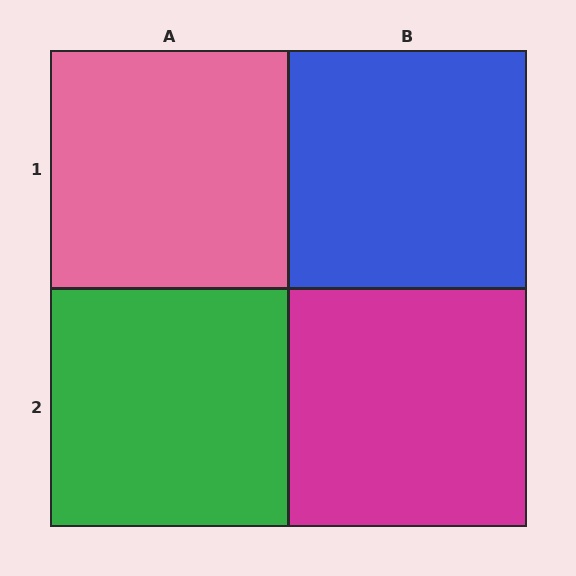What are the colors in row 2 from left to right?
Green, magenta.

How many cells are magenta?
1 cell is magenta.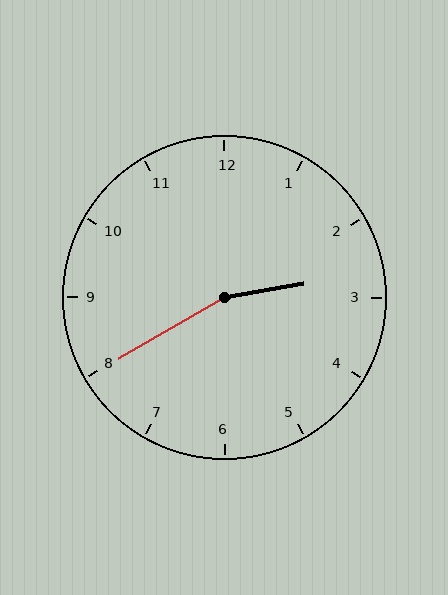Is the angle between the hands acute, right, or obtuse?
It is obtuse.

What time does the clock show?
2:40.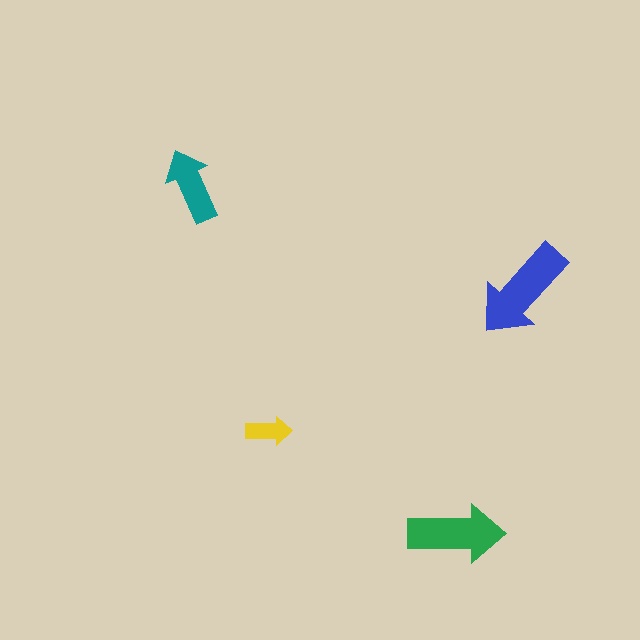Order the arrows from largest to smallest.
the blue one, the green one, the teal one, the yellow one.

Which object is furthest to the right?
The blue arrow is rightmost.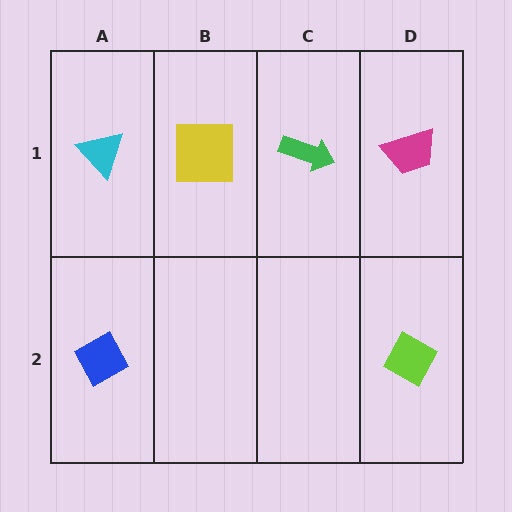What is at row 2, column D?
A lime diamond.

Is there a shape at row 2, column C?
No, that cell is empty.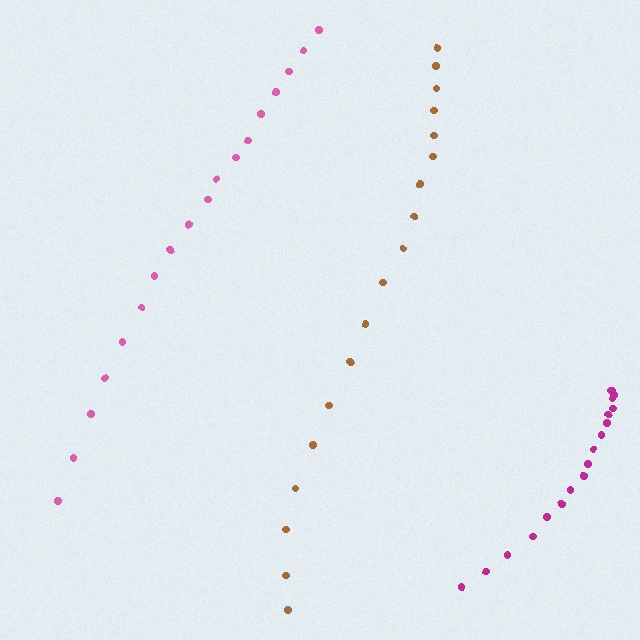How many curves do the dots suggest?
There are 3 distinct paths.